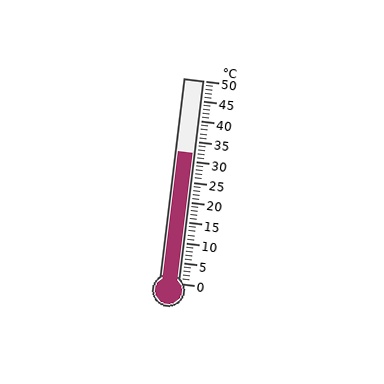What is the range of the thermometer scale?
The thermometer scale ranges from 0°C to 50°C.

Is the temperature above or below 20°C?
The temperature is above 20°C.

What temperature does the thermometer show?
The thermometer shows approximately 32°C.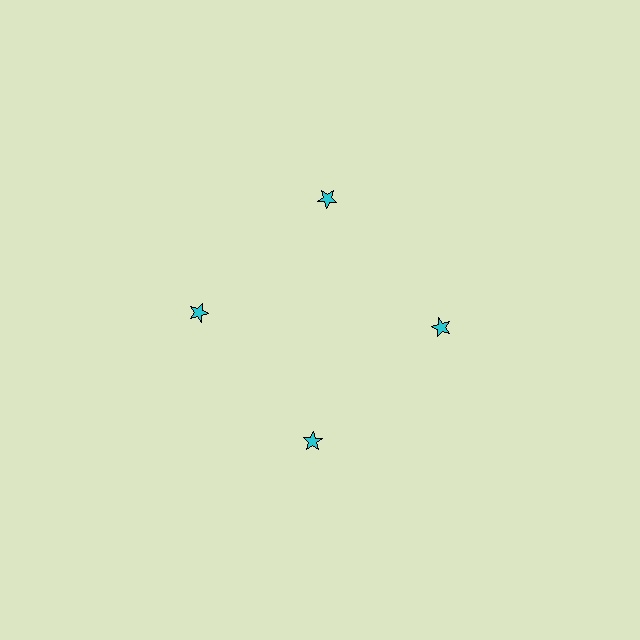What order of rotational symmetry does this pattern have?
This pattern has 4-fold rotational symmetry.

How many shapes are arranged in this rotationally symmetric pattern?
There are 4 shapes, arranged in 4 groups of 1.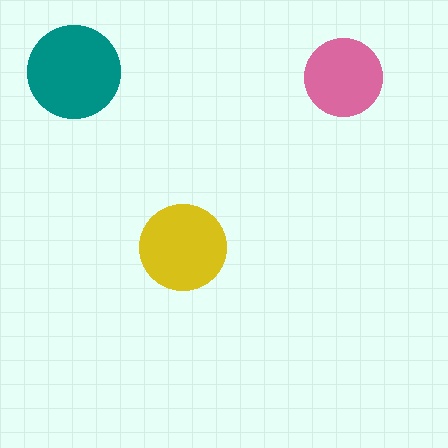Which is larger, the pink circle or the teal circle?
The teal one.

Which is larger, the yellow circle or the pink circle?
The yellow one.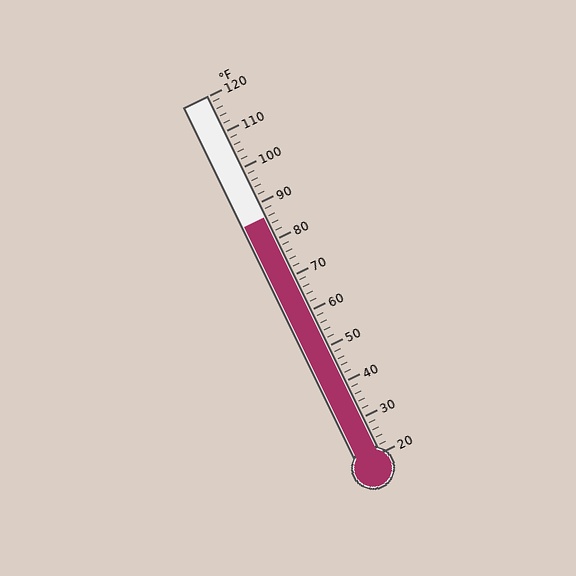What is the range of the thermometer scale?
The thermometer scale ranges from 20°F to 120°F.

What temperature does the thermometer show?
The thermometer shows approximately 86°F.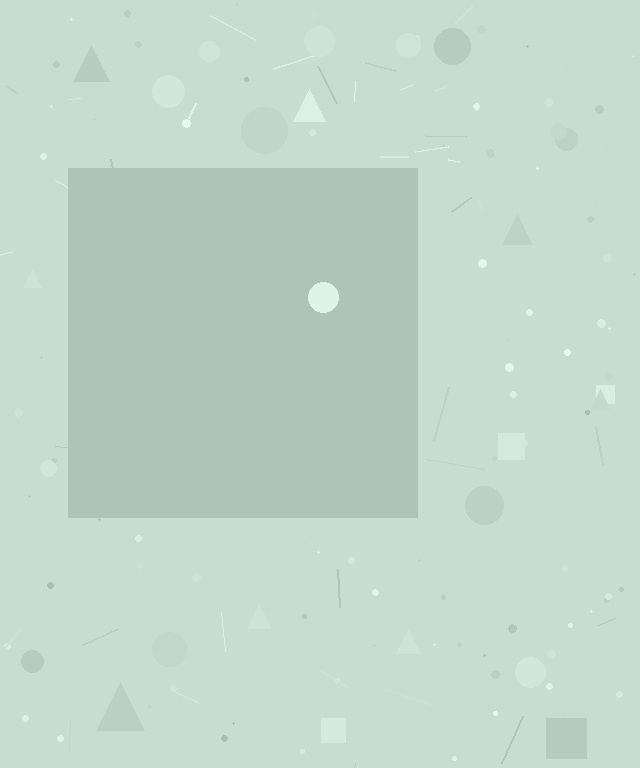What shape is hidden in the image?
A square is hidden in the image.